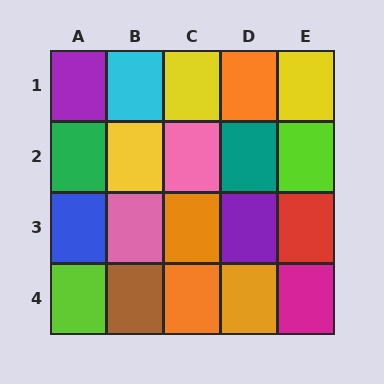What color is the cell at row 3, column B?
Pink.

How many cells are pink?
2 cells are pink.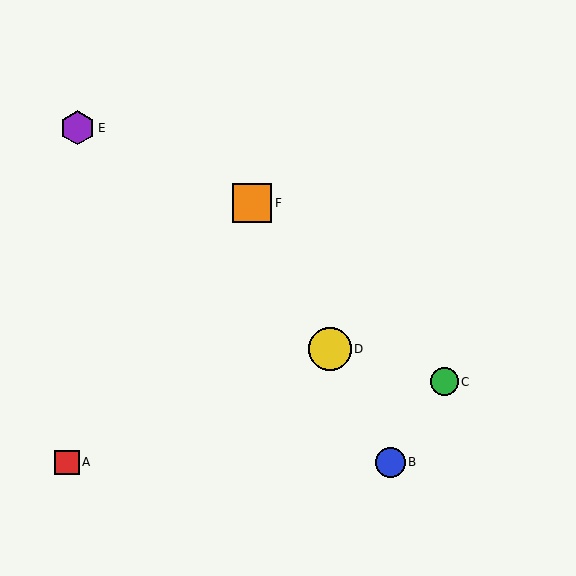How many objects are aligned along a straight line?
3 objects (B, D, F) are aligned along a straight line.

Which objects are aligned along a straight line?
Objects B, D, F are aligned along a straight line.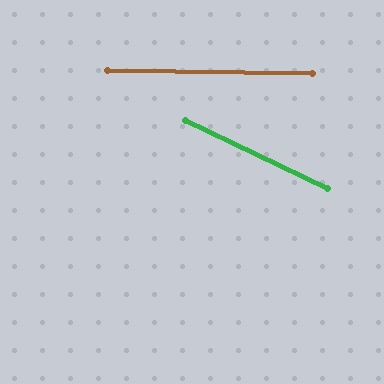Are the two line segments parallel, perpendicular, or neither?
Neither parallel nor perpendicular — they differ by about 25°.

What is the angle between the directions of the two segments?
Approximately 25 degrees.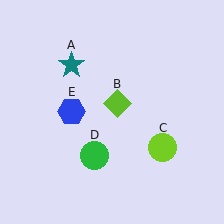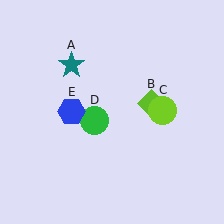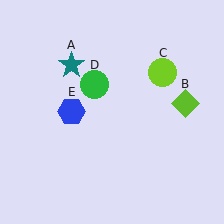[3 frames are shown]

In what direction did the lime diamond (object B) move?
The lime diamond (object B) moved right.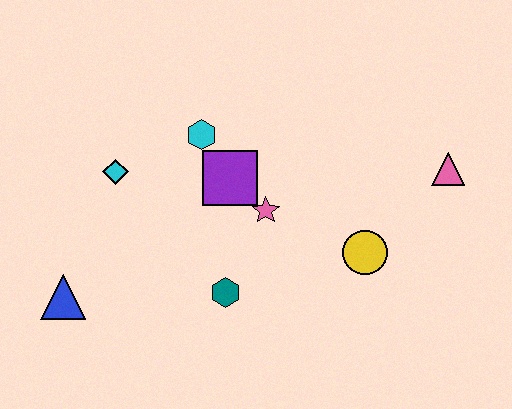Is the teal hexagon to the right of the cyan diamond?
Yes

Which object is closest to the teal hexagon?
The pink star is closest to the teal hexagon.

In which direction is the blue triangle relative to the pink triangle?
The blue triangle is to the left of the pink triangle.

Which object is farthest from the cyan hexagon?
The pink triangle is farthest from the cyan hexagon.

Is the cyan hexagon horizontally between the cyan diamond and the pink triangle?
Yes